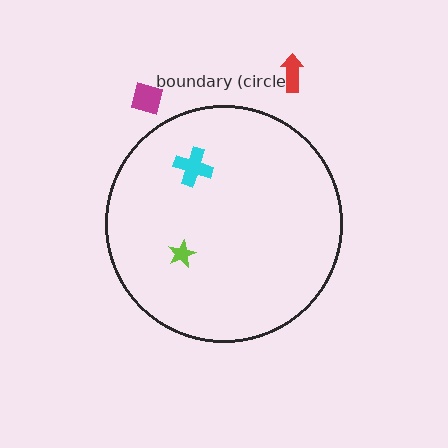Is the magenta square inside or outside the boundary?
Outside.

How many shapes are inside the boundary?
2 inside, 2 outside.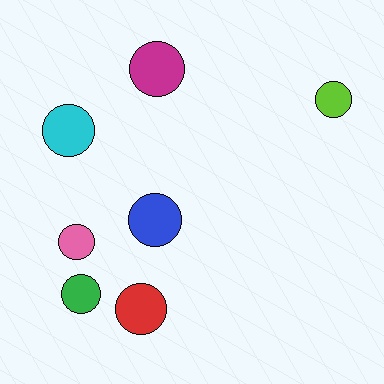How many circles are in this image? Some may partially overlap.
There are 7 circles.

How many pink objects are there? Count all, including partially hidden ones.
There is 1 pink object.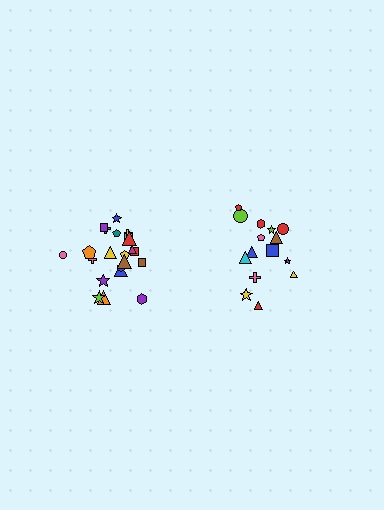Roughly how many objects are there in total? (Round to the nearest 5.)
Roughly 35 objects in total.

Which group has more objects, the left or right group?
The left group.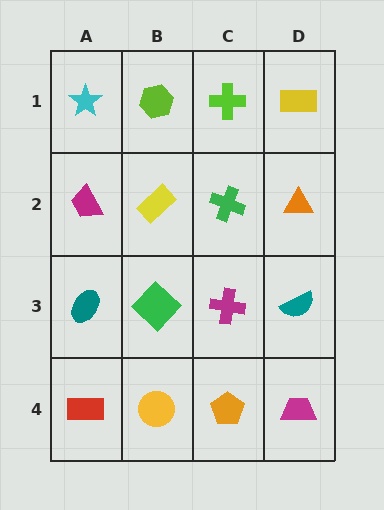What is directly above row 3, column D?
An orange triangle.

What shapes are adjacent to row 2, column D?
A yellow rectangle (row 1, column D), a teal semicircle (row 3, column D), a green cross (row 2, column C).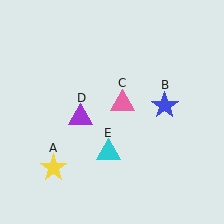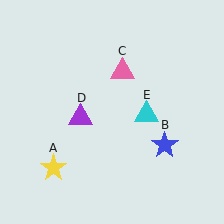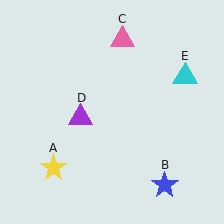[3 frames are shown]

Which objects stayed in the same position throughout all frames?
Yellow star (object A) and purple triangle (object D) remained stationary.